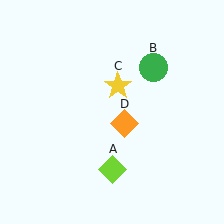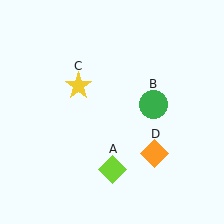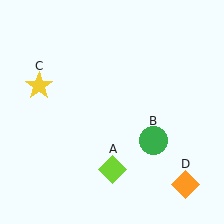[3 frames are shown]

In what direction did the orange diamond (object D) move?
The orange diamond (object D) moved down and to the right.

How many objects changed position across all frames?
3 objects changed position: green circle (object B), yellow star (object C), orange diamond (object D).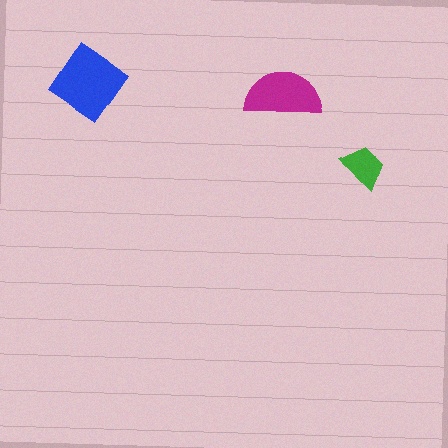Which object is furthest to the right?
The green trapezoid is rightmost.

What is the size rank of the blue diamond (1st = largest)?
1st.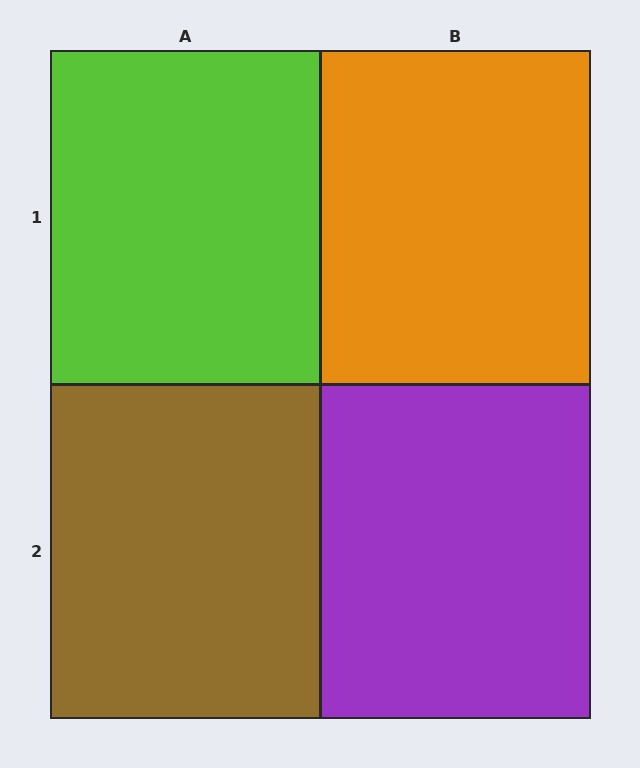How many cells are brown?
1 cell is brown.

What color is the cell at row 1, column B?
Orange.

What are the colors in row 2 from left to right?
Brown, purple.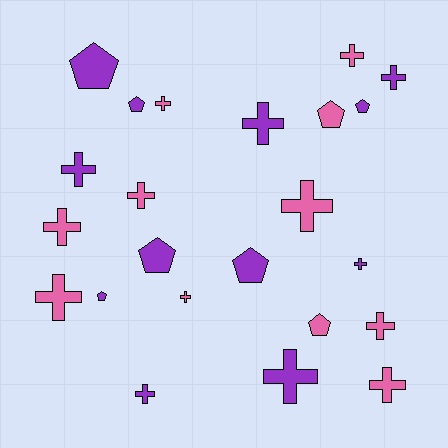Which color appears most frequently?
Purple, with 12 objects.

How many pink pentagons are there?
There are 2 pink pentagons.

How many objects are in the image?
There are 23 objects.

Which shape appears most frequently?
Cross, with 15 objects.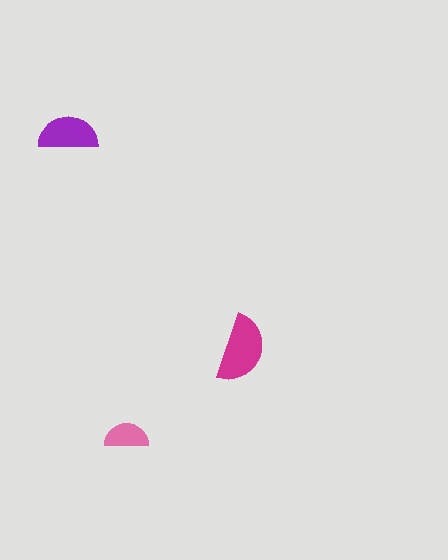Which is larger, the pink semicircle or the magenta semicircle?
The magenta one.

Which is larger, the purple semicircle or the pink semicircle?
The purple one.